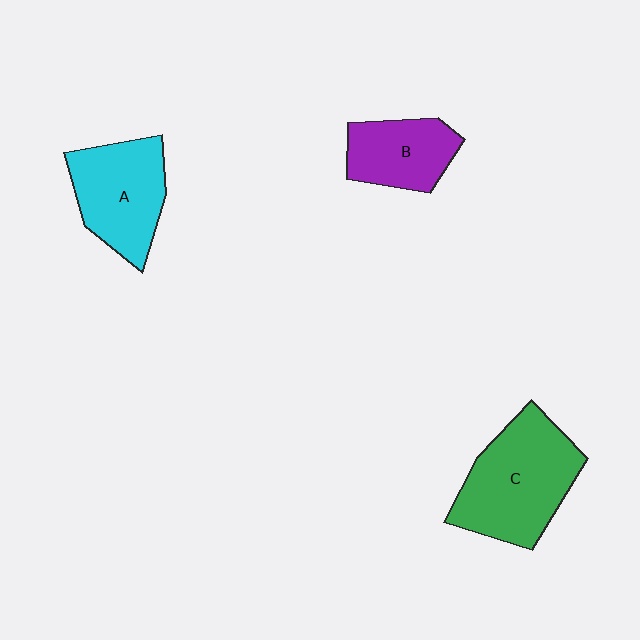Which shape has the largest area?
Shape C (green).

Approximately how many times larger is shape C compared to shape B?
Approximately 1.7 times.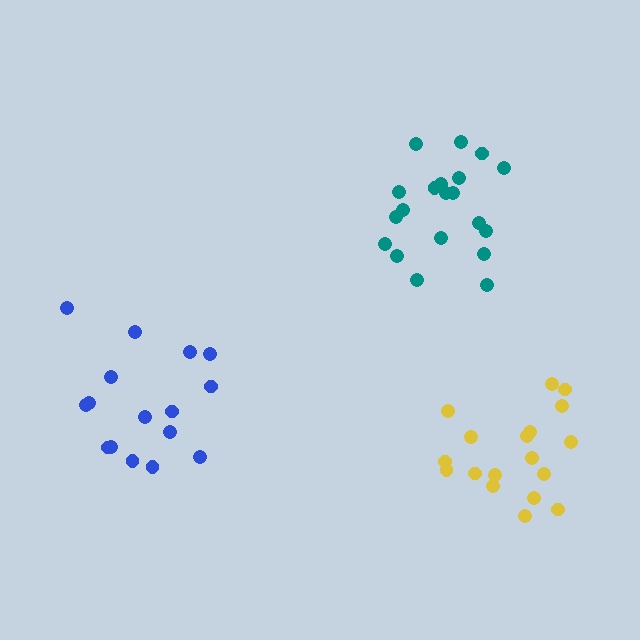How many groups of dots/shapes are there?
There are 3 groups.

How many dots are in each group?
Group 1: 20 dots, Group 2: 18 dots, Group 3: 16 dots (54 total).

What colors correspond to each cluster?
The clusters are colored: teal, yellow, blue.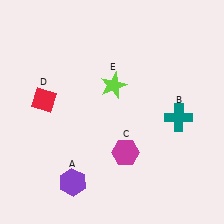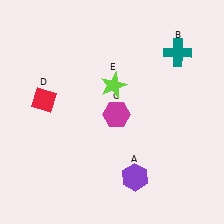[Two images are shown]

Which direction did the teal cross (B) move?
The teal cross (B) moved up.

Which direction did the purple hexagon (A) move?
The purple hexagon (A) moved right.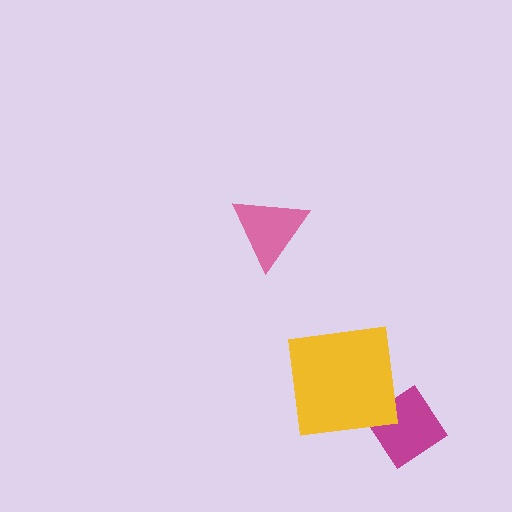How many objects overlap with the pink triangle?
0 objects overlap with the pink triangle.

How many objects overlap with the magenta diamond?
1 object overlaps with the magenta diamond.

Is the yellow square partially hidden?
No, no other shape covers it.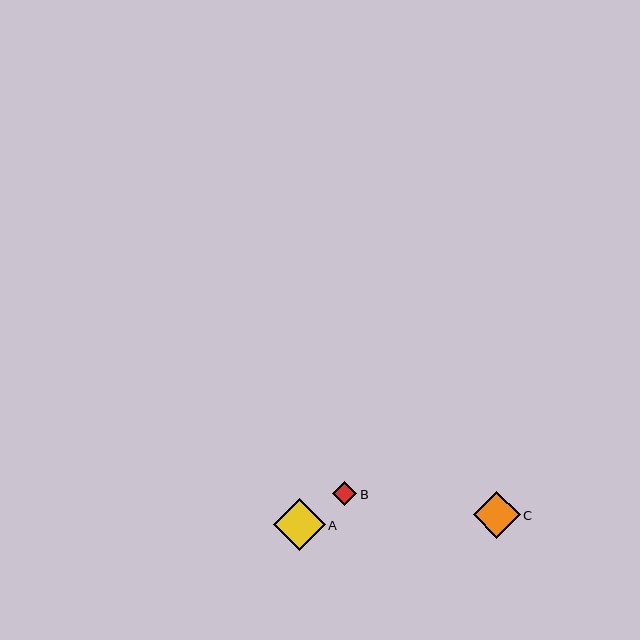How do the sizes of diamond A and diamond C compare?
Diamond A and diamond C are approximately the same size.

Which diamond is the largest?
Diamond A is the largest with a size of approximately 52 pixels.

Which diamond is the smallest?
Diamond B is the smallest with a size of approximately 24 pixels.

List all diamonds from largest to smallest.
From largest to smallest: A, C, B.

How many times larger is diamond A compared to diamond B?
Diamond A is approximately 2.2 times the size of diamond B.